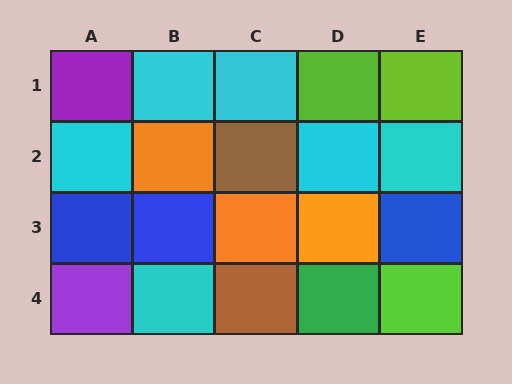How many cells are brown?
2 cells are brown.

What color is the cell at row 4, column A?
Purple.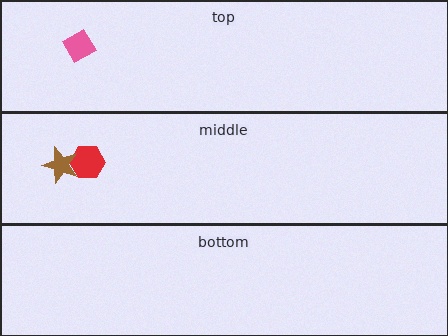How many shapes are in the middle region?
2.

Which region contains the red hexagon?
The middle region.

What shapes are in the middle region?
The red hexagon, the brown star.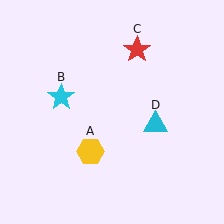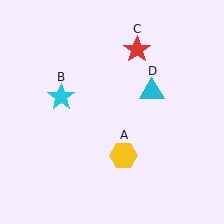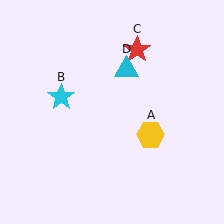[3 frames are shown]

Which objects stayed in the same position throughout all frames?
Cyan star (object B) and red star (object C) remained stationary.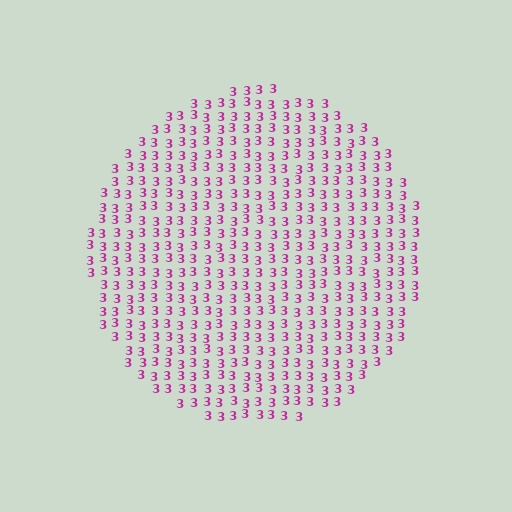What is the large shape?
The large shape is a circle.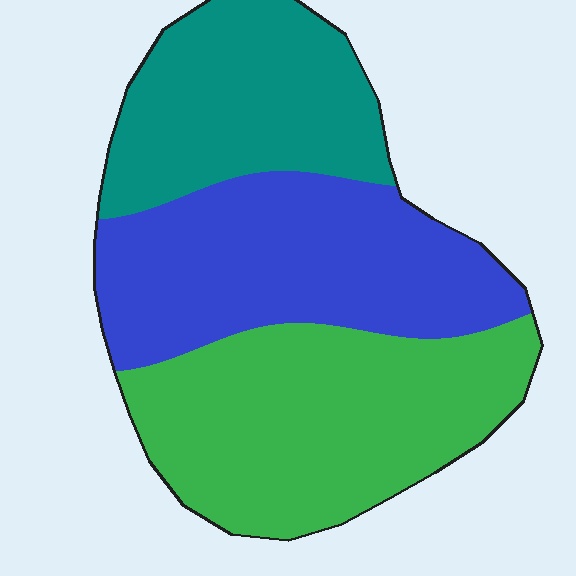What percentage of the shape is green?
Green takes up about three eighths (3/8) of the shape.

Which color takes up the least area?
Teal, at roughly 25%.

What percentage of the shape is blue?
Blue takes up about one third (1/3) of the shape.